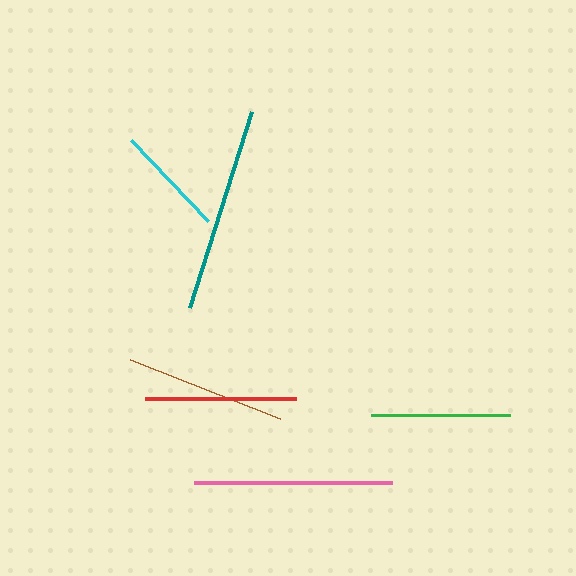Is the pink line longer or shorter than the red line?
The pink line is longer than the red line.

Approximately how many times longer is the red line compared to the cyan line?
The red line is approximately 1.4 times the length of the cyan line.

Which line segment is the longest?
The teal line is the longest at approximately 205 pixels.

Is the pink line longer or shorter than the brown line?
The pink line is longer than the brown line.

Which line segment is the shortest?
The cyan line is the shortest at approximately 111 pixels.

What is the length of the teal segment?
The teal segment is approximately 205 pixels long.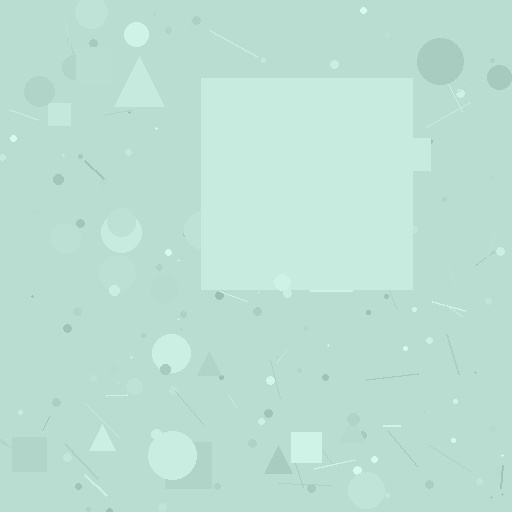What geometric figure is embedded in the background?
A square is embedded in the background.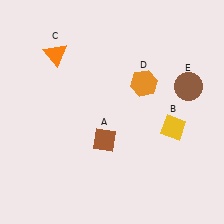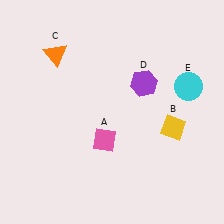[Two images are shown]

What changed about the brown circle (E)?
In Image 1, E is brown. In Image 2, it changed to cyan.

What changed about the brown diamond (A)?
In Image 1, A is brown. In Image 2, it changed to pink.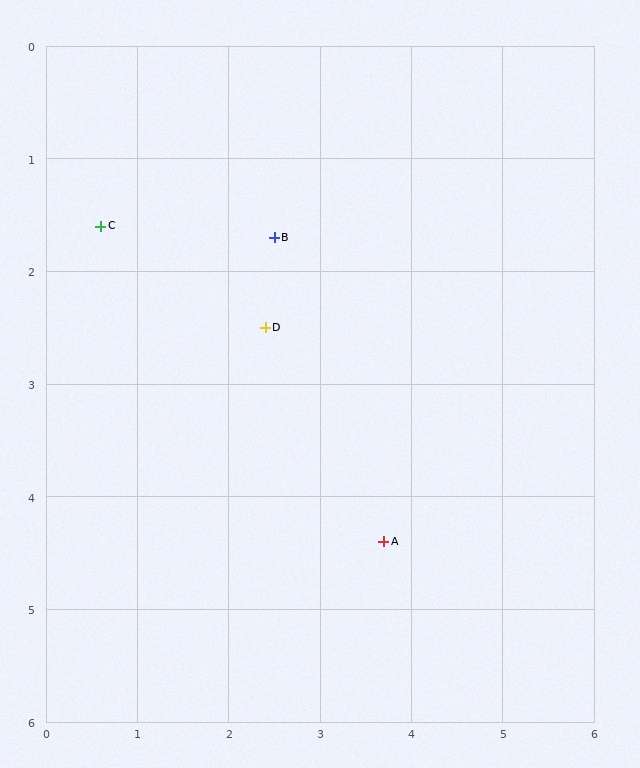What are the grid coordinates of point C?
Point C is at approximately (0.6, 1.6).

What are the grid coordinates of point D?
Point D is at approximately (2.4, 2.5).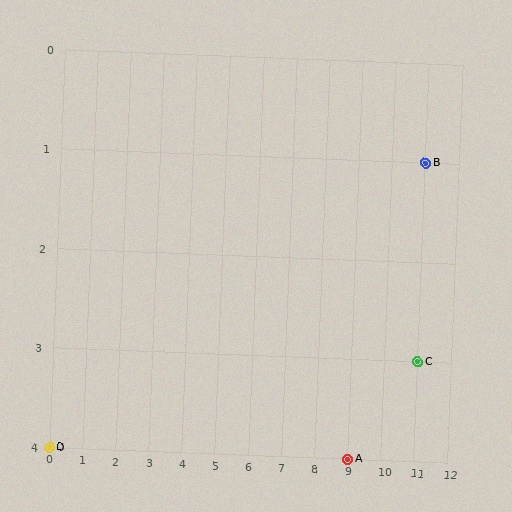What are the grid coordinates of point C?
Point C is at grid coordinates (11, 3).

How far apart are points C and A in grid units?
Points C and A are 2 columns and 1 row apart (about 2.2 grid units diagonally).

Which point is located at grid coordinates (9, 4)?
Point A is at (9, 4).